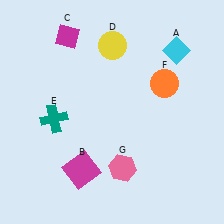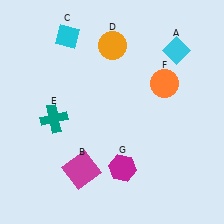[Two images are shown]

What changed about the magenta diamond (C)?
In Image 1, C is magenta. In Image 2, it changed to cyan.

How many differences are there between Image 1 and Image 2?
There are 3 differences between the two images.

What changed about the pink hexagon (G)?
In Image 1, G is pink. In Image 2, it changed to magenta.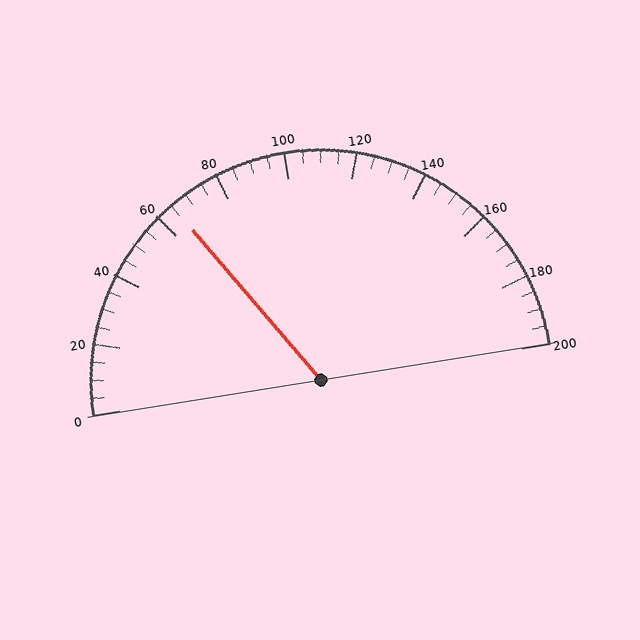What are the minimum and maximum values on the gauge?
The gauge ranges from 0 to 200.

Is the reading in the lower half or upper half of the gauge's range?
The reading is in the lower half of the range (0 to 200).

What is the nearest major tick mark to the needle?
The nearest major tick mark is 60.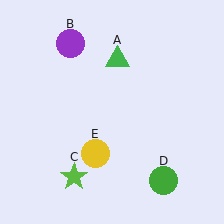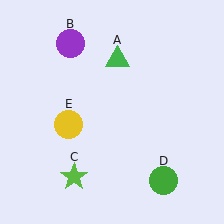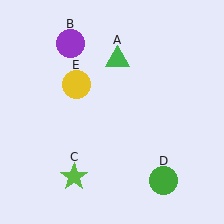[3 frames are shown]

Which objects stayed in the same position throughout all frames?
Green triangle (object A) and purple circle (object B) and lime star (object C) and green circle (object D) remained stationary.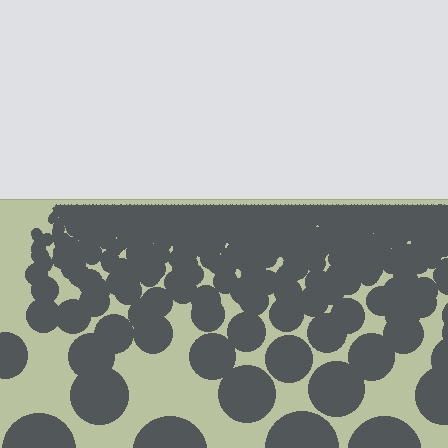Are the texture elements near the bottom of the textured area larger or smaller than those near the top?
Larger. Near the bottom, elements are closer to the viewer and appear at a bigger on-screen size.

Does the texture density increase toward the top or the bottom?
Density increases toward the top.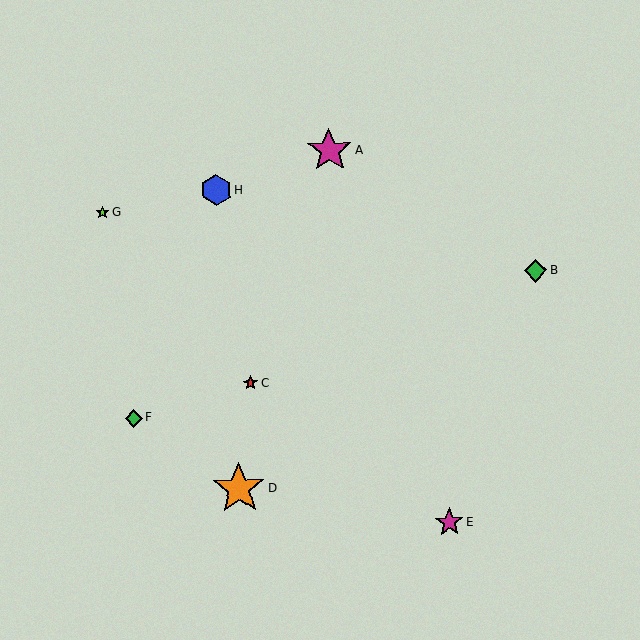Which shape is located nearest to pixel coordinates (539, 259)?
The green diamond (labeled B) at (536, 270) is nearest to that location.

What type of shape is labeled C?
Shape C is a red star.